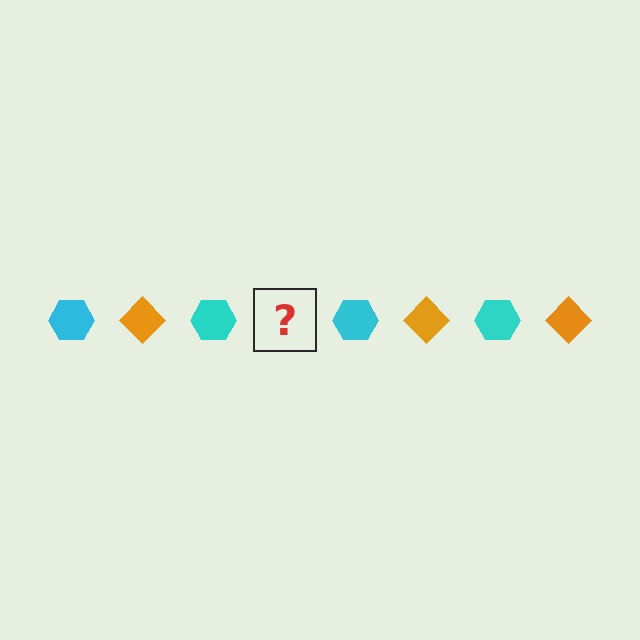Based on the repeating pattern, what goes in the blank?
The blank should be an orange diamond.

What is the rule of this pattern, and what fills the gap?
The rule is that the pattern alternates between cyan hexagon and orange diamond. The gap should be filled with an orange diamond.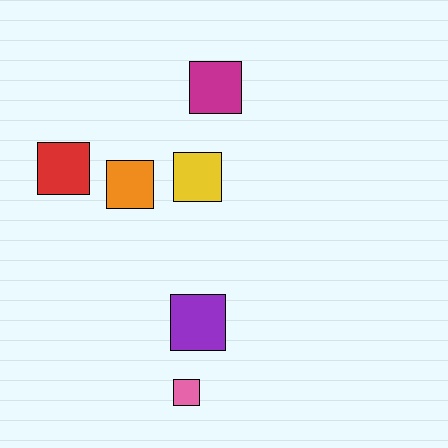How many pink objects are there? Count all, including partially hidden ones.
There is 1 pink object.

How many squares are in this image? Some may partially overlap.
There are 6 squares.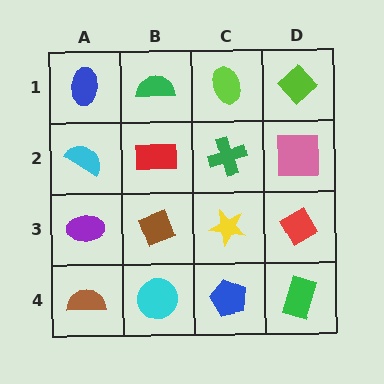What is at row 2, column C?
A green cross.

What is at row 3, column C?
A yellow star.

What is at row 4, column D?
A green rectangle.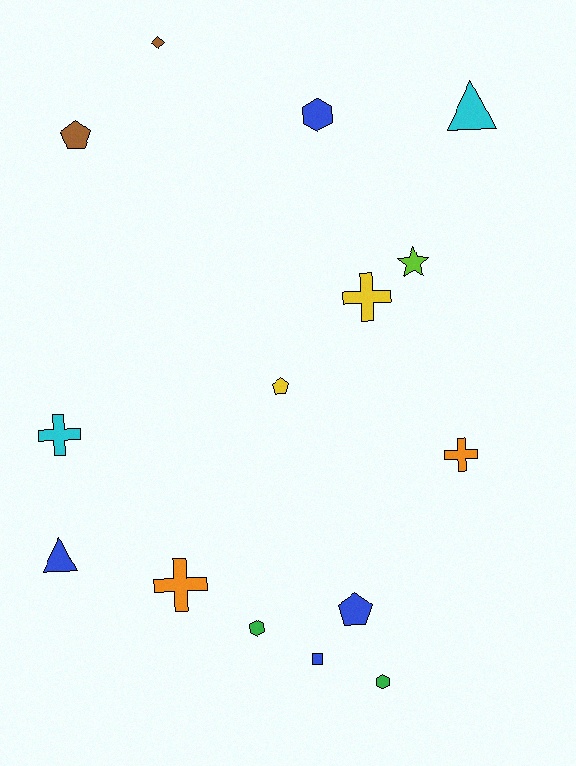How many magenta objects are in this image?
There are no magenta objects.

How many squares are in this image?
There is 1 square.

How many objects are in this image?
There are 15 objects.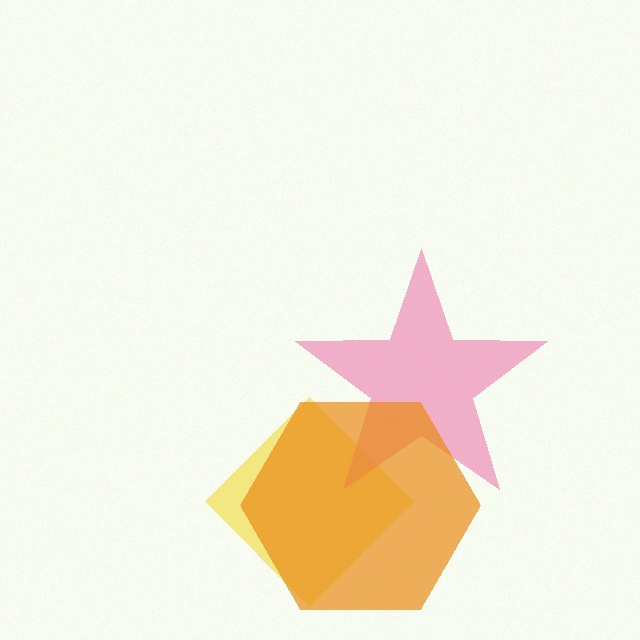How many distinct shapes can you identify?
There are 3 distinct shapes: a yellow diamond, a pink star, an orange hexagon.